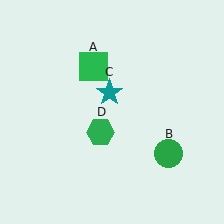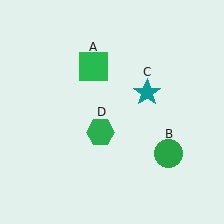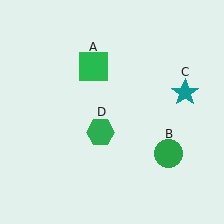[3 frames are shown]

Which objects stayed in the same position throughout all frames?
Green square (object A) and green circle (object B) and green hexagon (object D) remained stationary.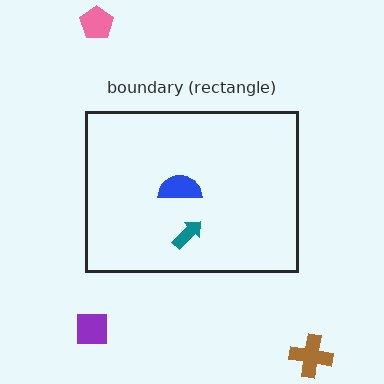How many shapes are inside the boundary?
2 inside, 3 outside.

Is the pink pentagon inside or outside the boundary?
Outside.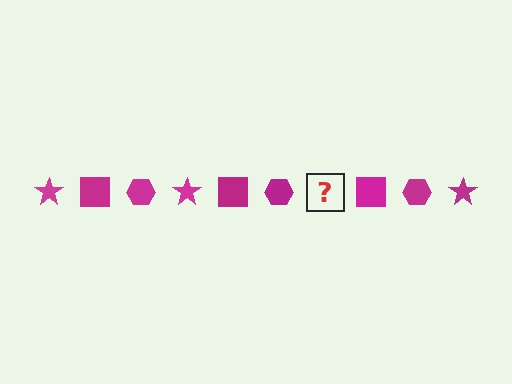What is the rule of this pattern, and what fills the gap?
The rule is that the pattern cycles through star, square, hexagon shapes in magenta. The gap should be filled with a magenta star.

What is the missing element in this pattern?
The missing element is a magenta star.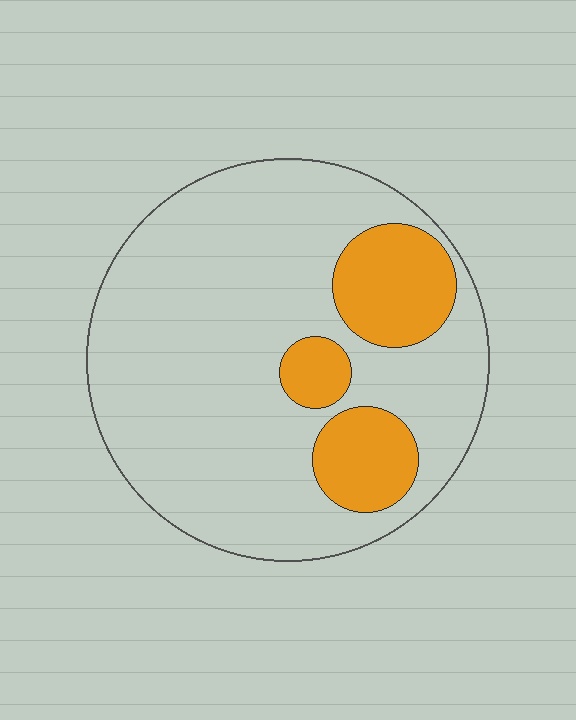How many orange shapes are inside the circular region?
3.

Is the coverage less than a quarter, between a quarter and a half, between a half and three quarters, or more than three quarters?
Less than a quarter.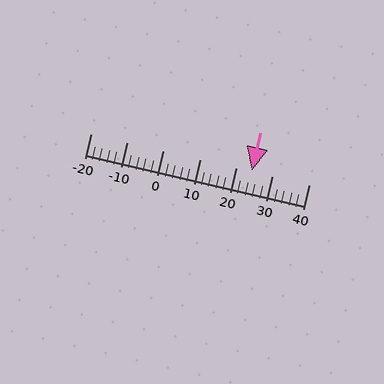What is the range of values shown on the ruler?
The ruler shows values from -20 to 40.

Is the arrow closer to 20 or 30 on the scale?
The arrow is closer to 20.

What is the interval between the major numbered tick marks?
The major tick marks are spaced 10 units apart.